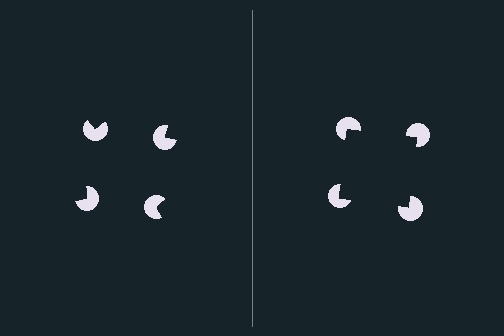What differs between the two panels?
The pac-man discs are positioned identically on both sides; only the wedge orientations differ. On the right they align to a square; on the left they are misaligned.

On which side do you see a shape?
An illusory square appears on the right side. On the left side the wedge cuts are rotated, so no coherent shape forms.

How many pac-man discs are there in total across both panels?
8 — 4 on each side.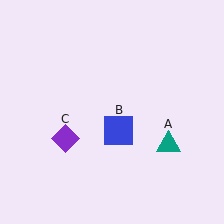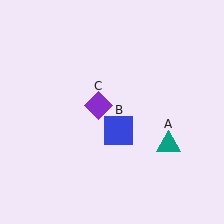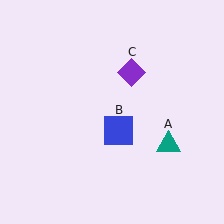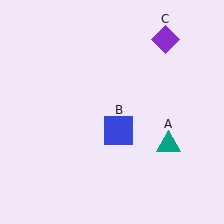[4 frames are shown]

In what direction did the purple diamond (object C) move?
The purple diamond (object C) moved up and to the right.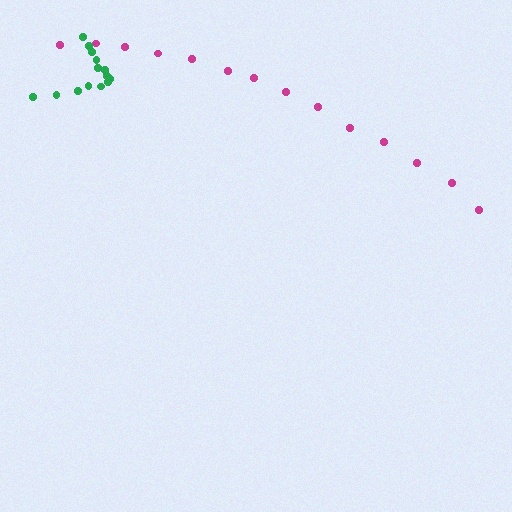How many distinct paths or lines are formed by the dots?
There are 2 distinct paths.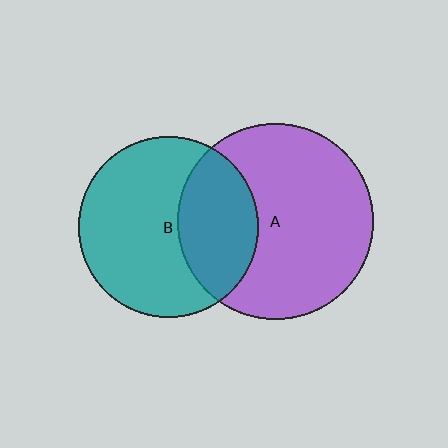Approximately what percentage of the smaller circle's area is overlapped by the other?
Approximately 35%.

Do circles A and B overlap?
Yes.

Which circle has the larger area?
Circle A (purple).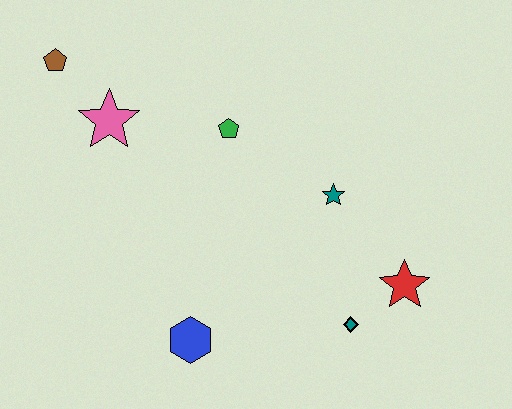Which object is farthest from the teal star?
The brown pentagon is farthest from the teal star.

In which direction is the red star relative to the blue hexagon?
The red star is to the right of the blue hexagon.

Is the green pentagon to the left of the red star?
Yes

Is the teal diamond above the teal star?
No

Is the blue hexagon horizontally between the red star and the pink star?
Yes